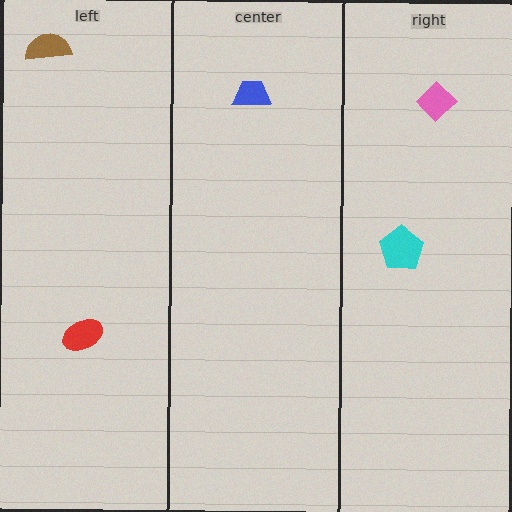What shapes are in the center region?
The blue trapezoid.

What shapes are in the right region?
The pink diamond, the cyan pentagon.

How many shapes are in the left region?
2.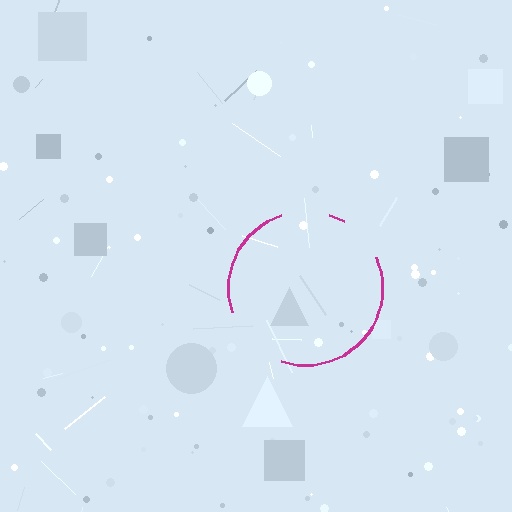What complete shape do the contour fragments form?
The contour fragments form a circle.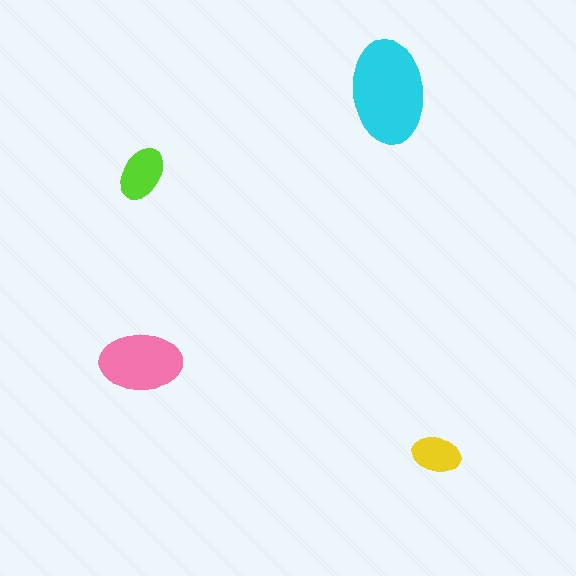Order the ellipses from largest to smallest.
the cyan one, the pink one, the lime one, the yellow one.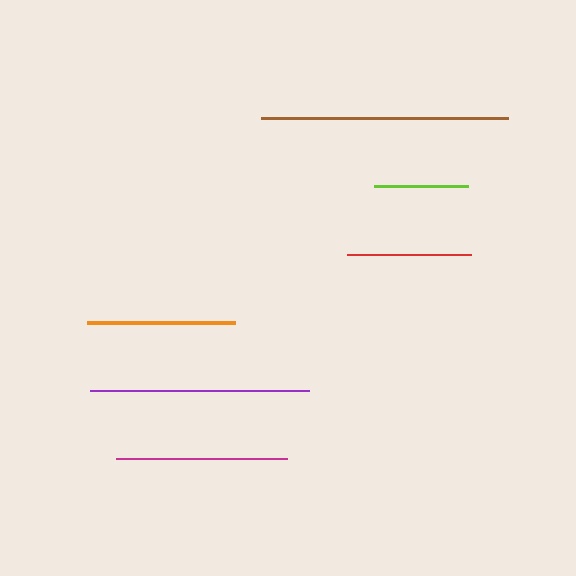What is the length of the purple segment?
The purple segment is approximately 219 pixels long.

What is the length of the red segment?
The red segment is approximately 124 pixels long.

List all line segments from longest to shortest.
From longest to shortest: brown, purple, magenta, orange, red, lime.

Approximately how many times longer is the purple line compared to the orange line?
The purple line is approximately 1.5 times the length of the orange line.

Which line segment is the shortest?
The lime line is the shortest at approximately 94 pixels.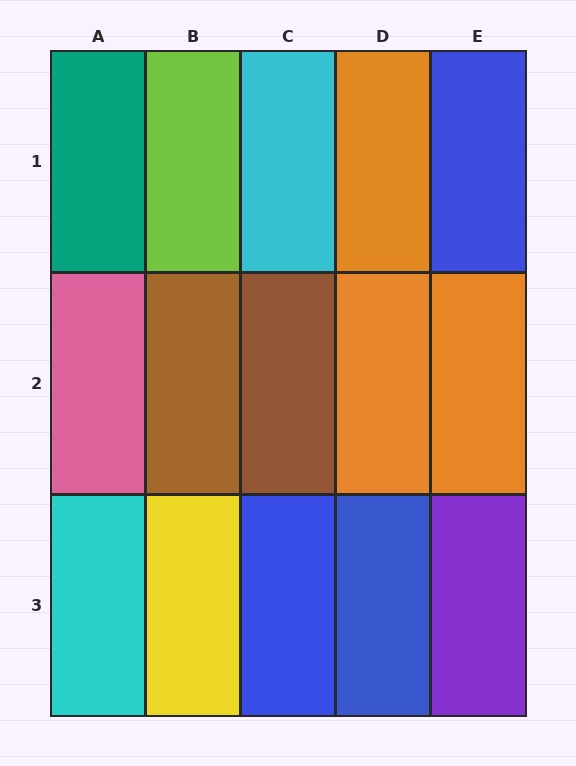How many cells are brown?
2 cells are brown.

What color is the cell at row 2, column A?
Pink.